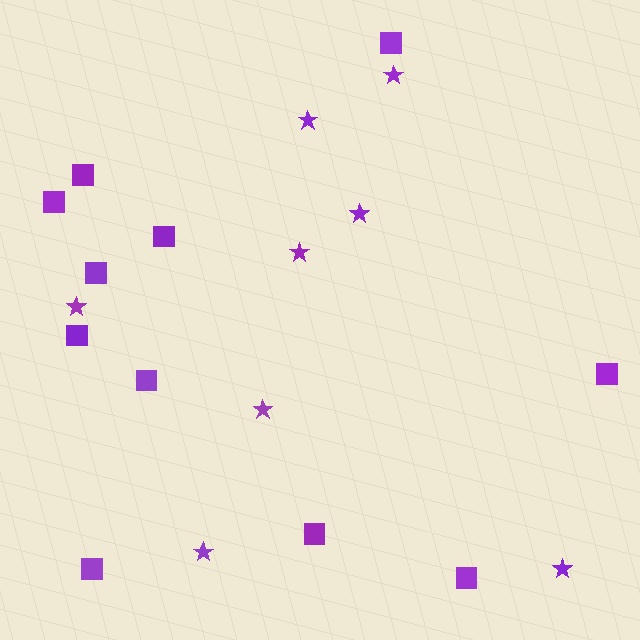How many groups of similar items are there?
There are 2 groups: one group of stars (8) and one group of squares (11).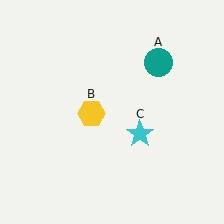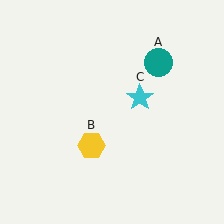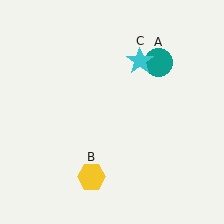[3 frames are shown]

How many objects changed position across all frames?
2 objects changed position: yellow hexagon (object B), cyan star (object C).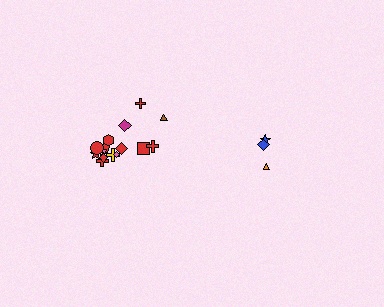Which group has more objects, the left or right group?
The left group.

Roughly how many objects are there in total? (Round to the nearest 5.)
Roughly 20 objects in total.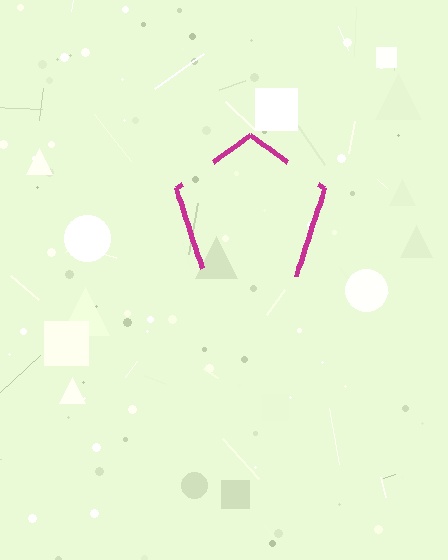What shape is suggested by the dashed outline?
The dashed outline suggests a pentagon.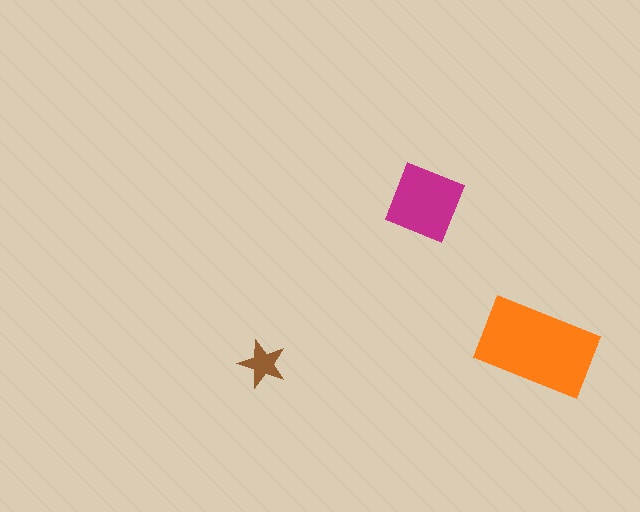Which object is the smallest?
The brown star.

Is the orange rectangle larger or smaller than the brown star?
Larger.